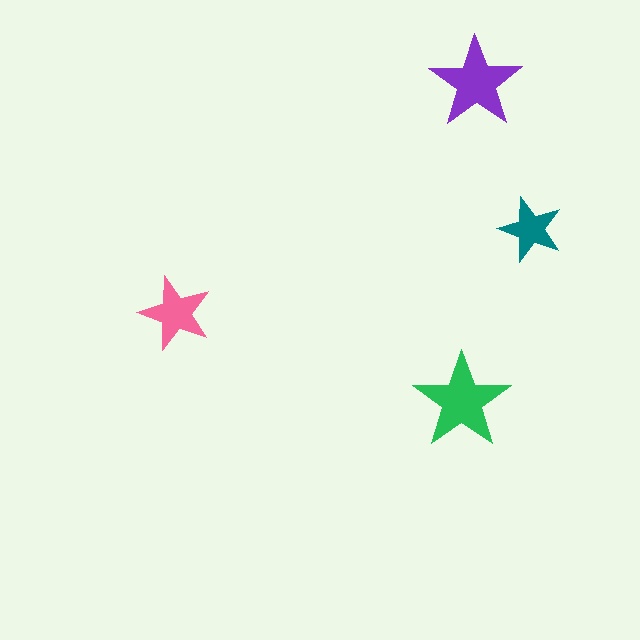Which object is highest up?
The purple star is topmost.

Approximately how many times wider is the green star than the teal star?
About 1.5 times wider.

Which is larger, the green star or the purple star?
The green one.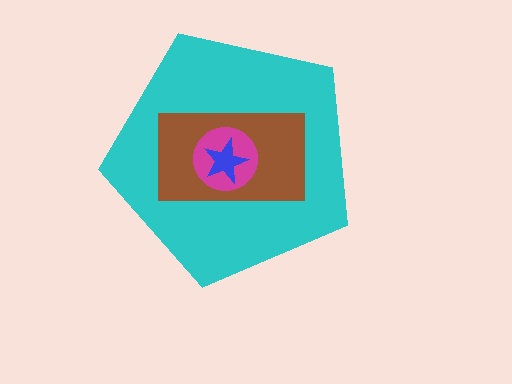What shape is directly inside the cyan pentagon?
The brown rectangle.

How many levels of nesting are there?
4.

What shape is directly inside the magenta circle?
The blue star.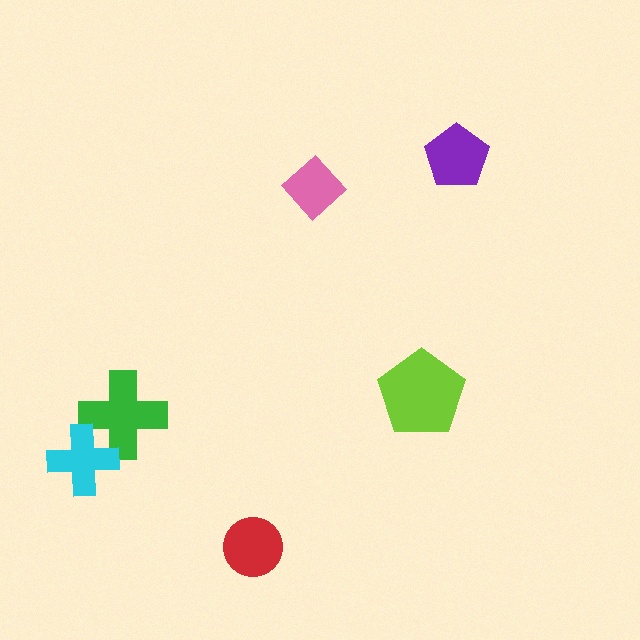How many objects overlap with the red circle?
0 objects overlap with the red circle.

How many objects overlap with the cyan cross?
1 object overlaps with the cyan cross.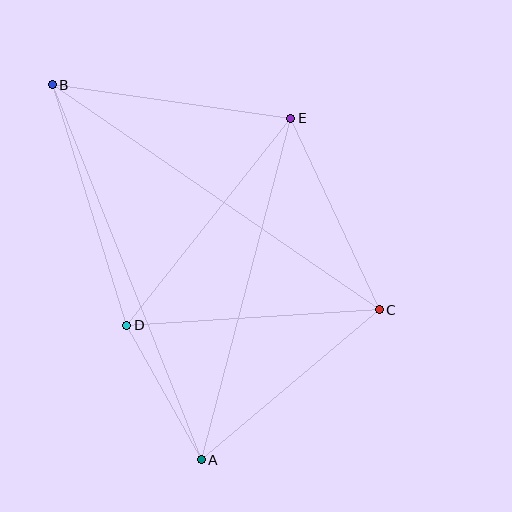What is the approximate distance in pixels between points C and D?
The distance between C and D is approximately 253 pixels.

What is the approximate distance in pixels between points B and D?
The distance between B and D is approximately 251 pixels.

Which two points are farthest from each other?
Points A and B are farthest from each other.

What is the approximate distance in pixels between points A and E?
The distance between A and E is approximately 353 pixels.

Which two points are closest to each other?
Points A and D are closest to each other.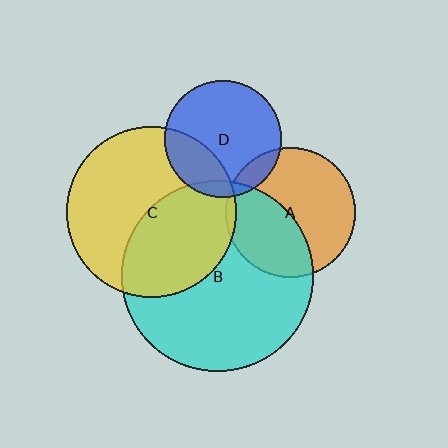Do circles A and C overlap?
Yes.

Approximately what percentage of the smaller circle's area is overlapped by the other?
Approximately 5%.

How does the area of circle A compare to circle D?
Approximately 1.2 times.